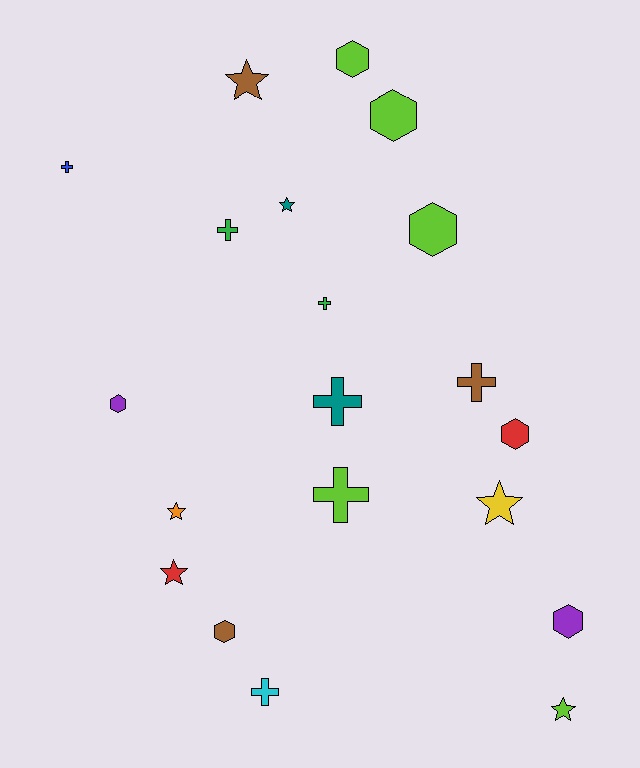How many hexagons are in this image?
There are 7 hexagons.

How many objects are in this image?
There are 20 objects.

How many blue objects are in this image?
There is 1 blue object.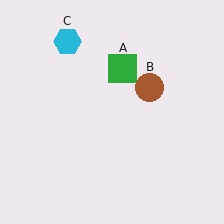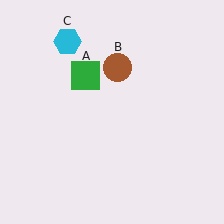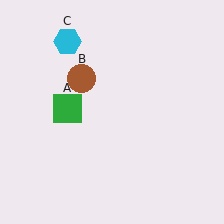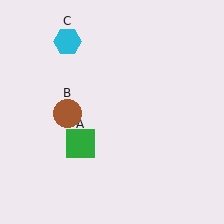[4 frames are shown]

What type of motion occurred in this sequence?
The green square (object A), brown circle (object B) rotated counterclockwise around the center of the scene.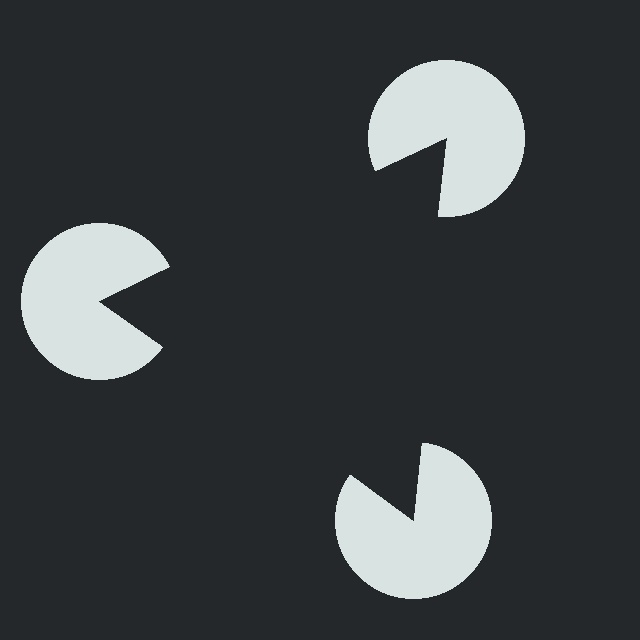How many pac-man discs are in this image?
There are 3 — one at each vertex of the illusory triangle.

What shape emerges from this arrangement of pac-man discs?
An illusory triangle — its edges are inferred from the aligned wedge cuts in the pac-man discs, not physically drawn.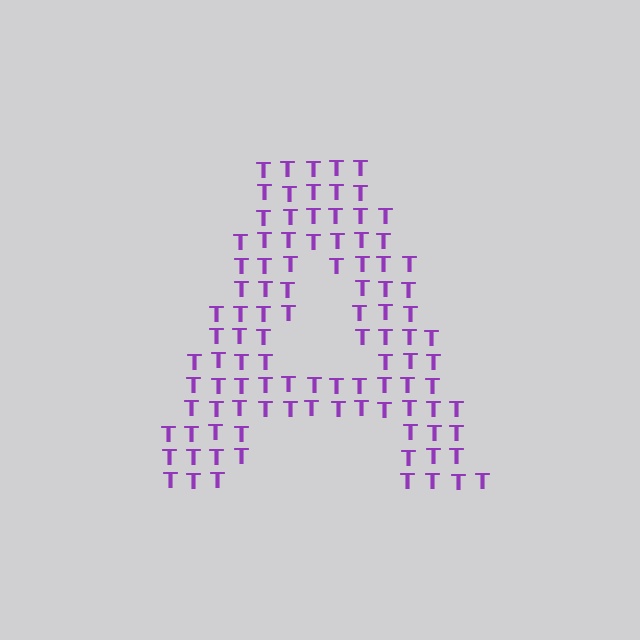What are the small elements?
The small elements are letter T's.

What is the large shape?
The large shape is the letter A.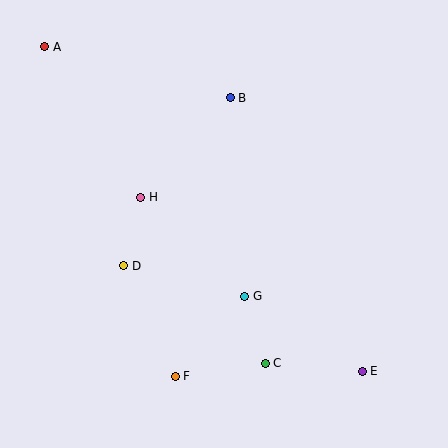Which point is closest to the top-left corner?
Point A is closest to the top-left corner.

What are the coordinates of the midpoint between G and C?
The midpoint between G and C is at (255, 330).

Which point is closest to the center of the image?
Point G at (245, 296) is closest to the center.